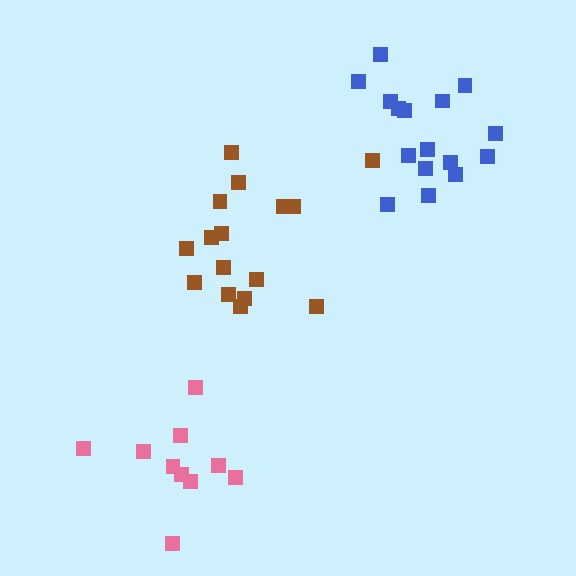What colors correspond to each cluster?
The clusters are colored: brown, pink, blue.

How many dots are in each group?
Group 1: 16 dots, Group 2: 11 dots, Group 3: 16 dots (43 total).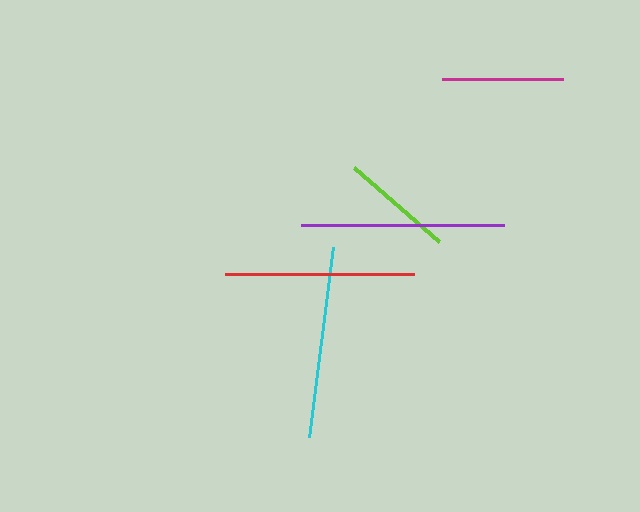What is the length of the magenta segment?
The magenta segment is approximately 121 pixels long.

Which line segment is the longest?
The purple line is the longest at approximately 202 pixels.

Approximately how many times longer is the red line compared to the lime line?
The red line is approximately 1.7 times the length of the lime line.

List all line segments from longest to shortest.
From longest to shortest: purple, cyan, red, magenta, lime.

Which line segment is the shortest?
The lime line is the shortest at approximately 112 pixels.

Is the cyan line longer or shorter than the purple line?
The purple line is longer than the cyan line.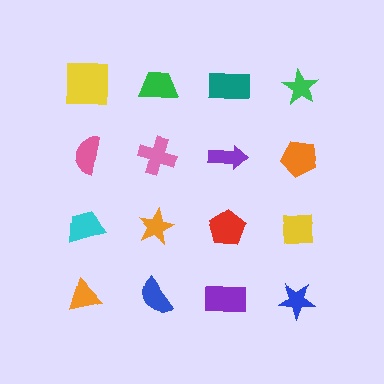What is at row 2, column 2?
A pink cross.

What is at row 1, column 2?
A green trapezoid.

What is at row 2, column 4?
An orange pentagon.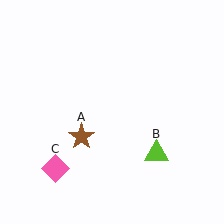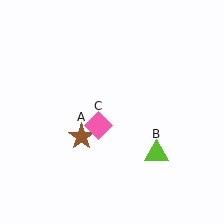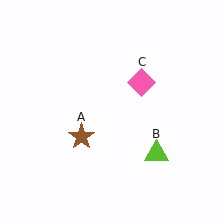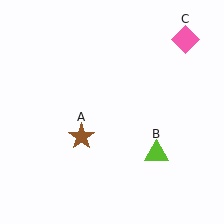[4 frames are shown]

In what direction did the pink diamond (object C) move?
The pink diamond (object C) moved up and to the right.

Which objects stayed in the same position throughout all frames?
Brown star (object A) and lime triangle (object B) remained stationary.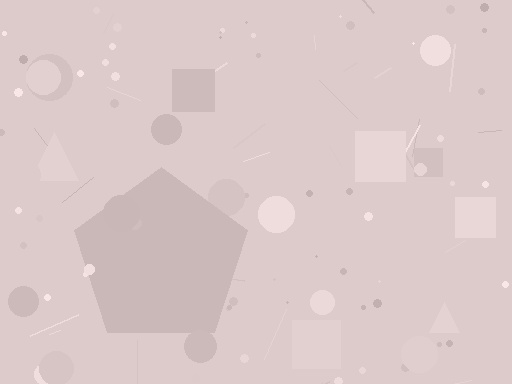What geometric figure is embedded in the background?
A pentagon is embedded in the background.